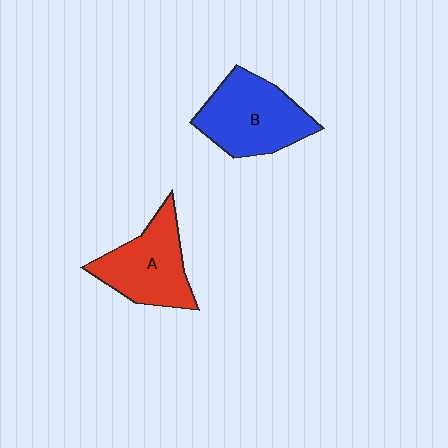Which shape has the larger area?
Shape B (blue).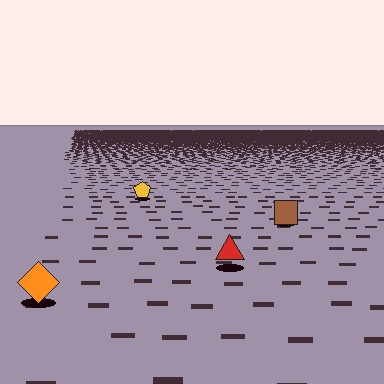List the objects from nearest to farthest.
From nearest to farthest: the orange diamond, the red triangle, the brown square, the yellow pentagon.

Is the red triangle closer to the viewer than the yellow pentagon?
Yes. The red triangle is closer — you can tell from the texture gradient: the ground texture is coarser near it.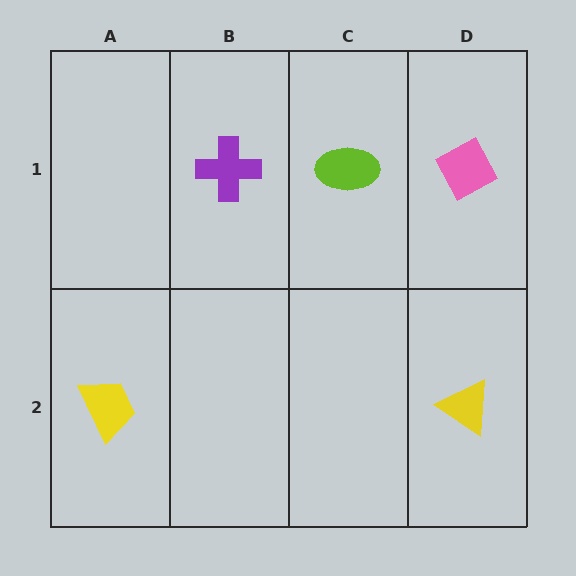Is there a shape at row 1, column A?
No, that cell is empty.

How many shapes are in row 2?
2 shapes.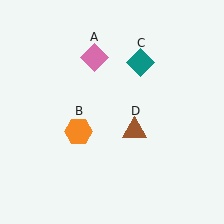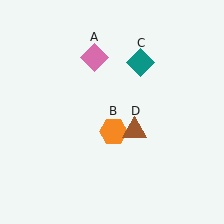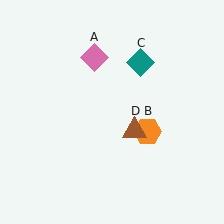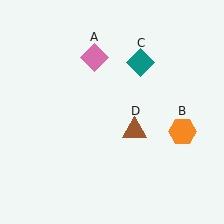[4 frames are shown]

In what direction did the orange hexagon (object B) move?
The orange hexagon (object B) moved right.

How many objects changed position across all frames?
1 object changed position: orange hexagon (object B).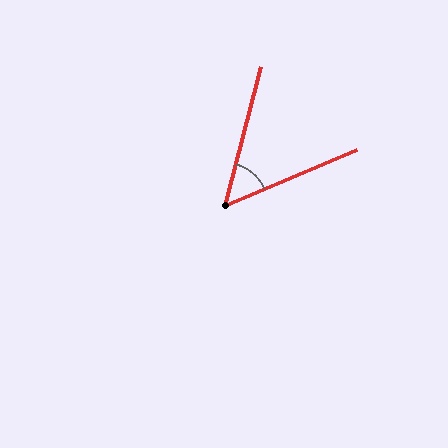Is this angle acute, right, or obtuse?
It is acute.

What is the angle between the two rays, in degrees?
Approximately 52 degrees.